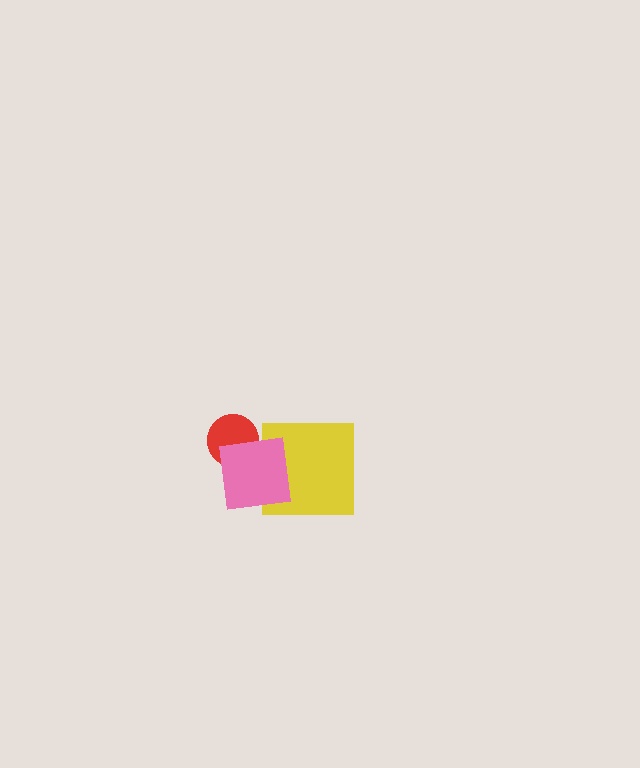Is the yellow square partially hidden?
Yes, it is partially covered by another shape.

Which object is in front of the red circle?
The pink square is in front of the red circle.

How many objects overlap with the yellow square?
1 object overlaps with the yellow square.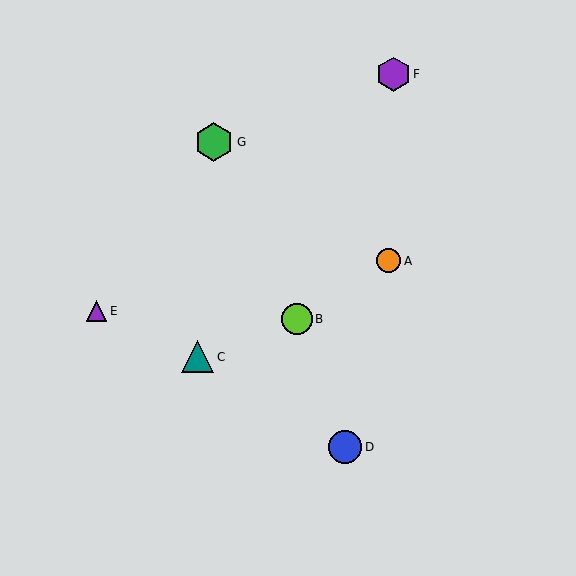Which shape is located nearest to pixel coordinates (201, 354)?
The teal triangle (labeled C) at (198, 357) is nearest to that location.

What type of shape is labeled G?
Shape G is a green hexagon.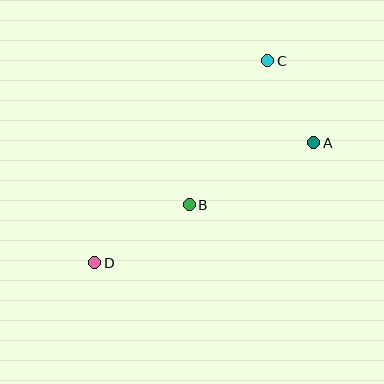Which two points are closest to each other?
Points A and C are closest to each other.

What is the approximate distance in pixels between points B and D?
The distance between B and D is approximately 111 pixels.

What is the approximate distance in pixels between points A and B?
The distance between A and B is approximately 139 pixels.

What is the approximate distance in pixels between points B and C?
The distance between B and C is approximately 164 pixels.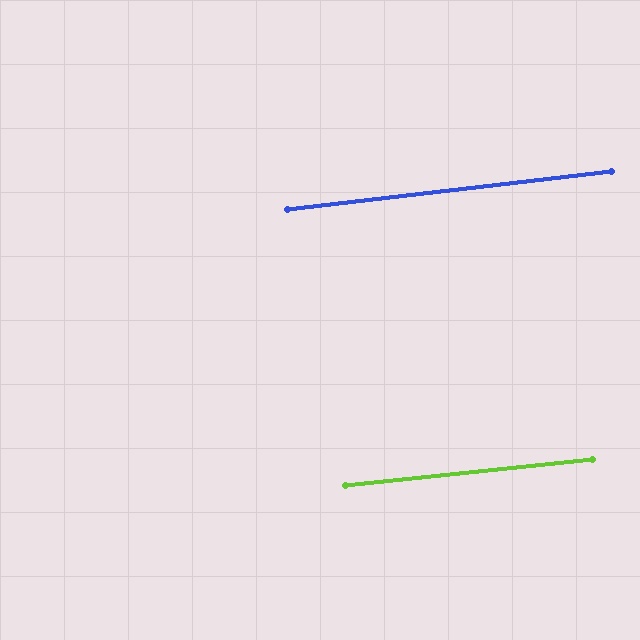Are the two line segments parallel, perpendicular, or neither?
Parallel — their directions differ by only 0.6°.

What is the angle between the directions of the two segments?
Approximately 1 degree.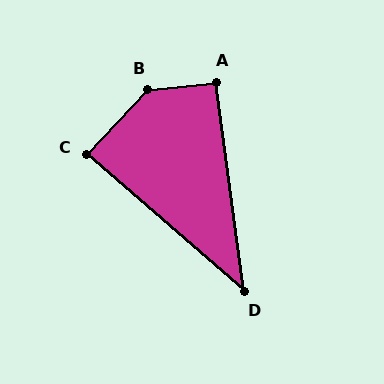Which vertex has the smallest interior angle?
D, at approximately 42 degrees.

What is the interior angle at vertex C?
Approximately 88 degrees (approximately right).